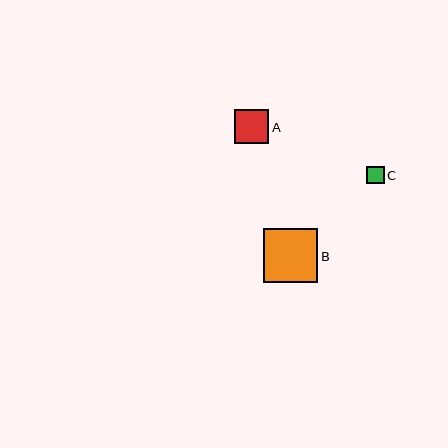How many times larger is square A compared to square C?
Square A is approximately 2.0 times the size of square C.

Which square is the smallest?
Square C is the smallest with a size of approximately 17 pixels.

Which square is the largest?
Square B is the largest with a size of approximately 54 pixels.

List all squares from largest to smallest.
From largest to smallest: B, A, C.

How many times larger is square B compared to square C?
Square B is approximately 3.1 times the size of square C.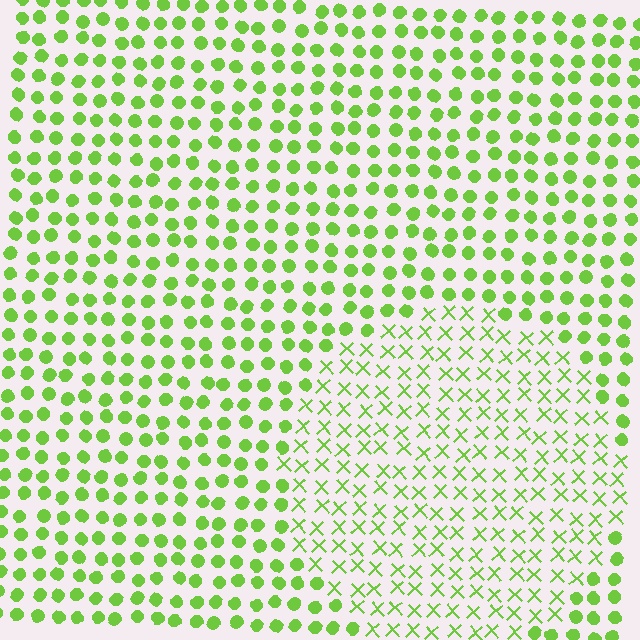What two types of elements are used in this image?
The image uses X marks inside the circle region and circles outside it.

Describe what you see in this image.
The image is filled with small lime elements arranged in a uniform grid. A circle-shaped region contains X marks, while the surrounding area contains circles. The boundary is defined purely by the change in element shape.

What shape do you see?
I see a circle.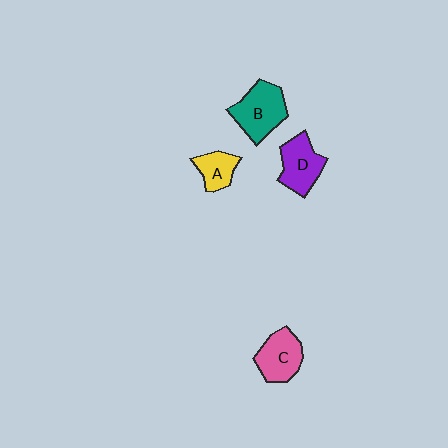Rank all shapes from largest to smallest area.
From largest to smallest: B (teal), D (purple), C (pink), A (yellow).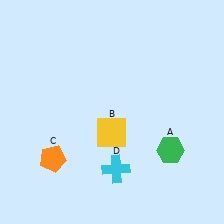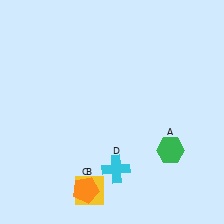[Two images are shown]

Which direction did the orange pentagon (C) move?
The orange pentagon (C) moved right.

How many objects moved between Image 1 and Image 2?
2 objects moved between the two images.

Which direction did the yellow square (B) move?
The yellow square (B) moved down.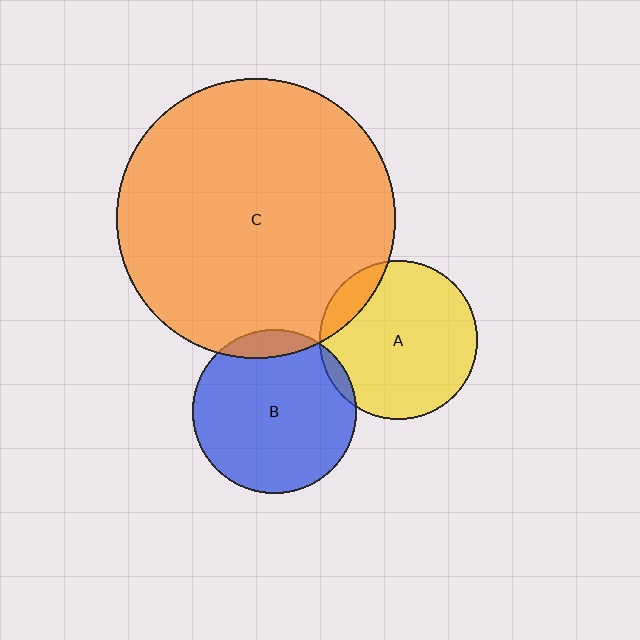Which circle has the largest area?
Circle C (orange).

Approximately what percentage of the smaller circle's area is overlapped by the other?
Approximately 5%.